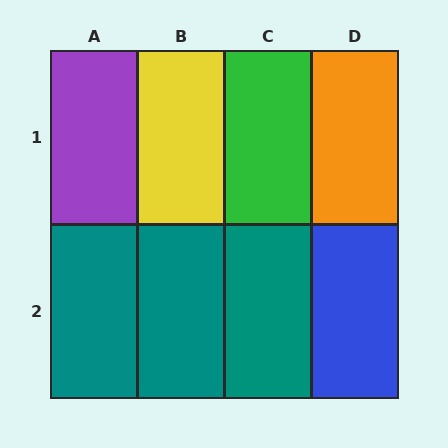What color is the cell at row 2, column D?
Blue.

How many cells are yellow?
1 cell is yellow.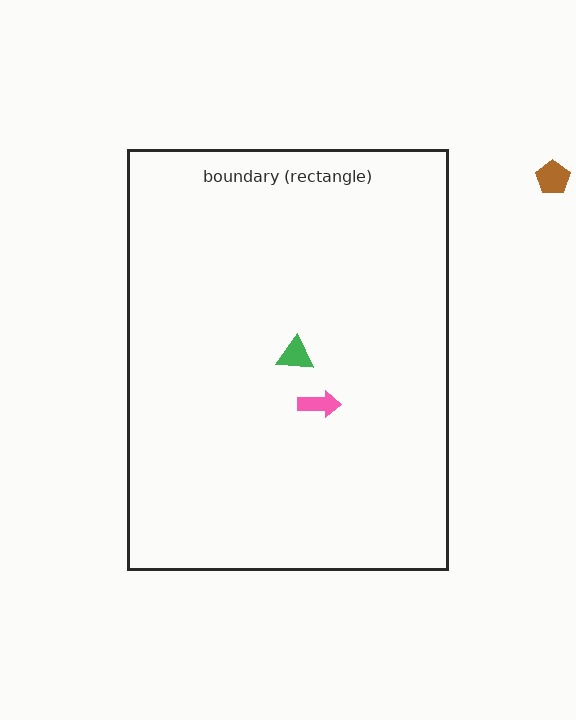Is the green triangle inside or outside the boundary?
Inside.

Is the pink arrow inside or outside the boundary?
Inside.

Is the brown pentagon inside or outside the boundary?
Outside.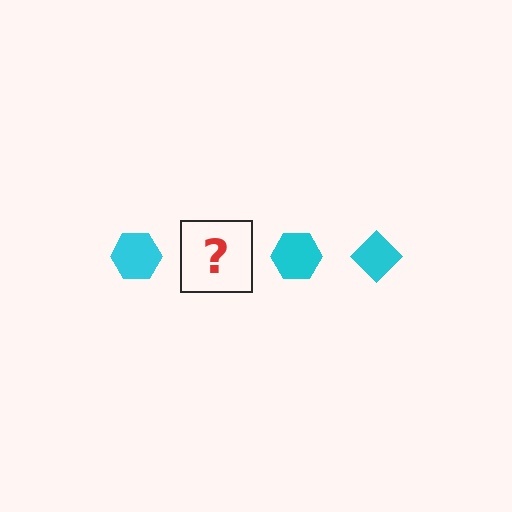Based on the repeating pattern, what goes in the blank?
The blank should be a cyan diamond.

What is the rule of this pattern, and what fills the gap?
The rule is that the pattern cycles through hexagon, diamond shapes in cyan. The gap should be filled with a cyan diamond.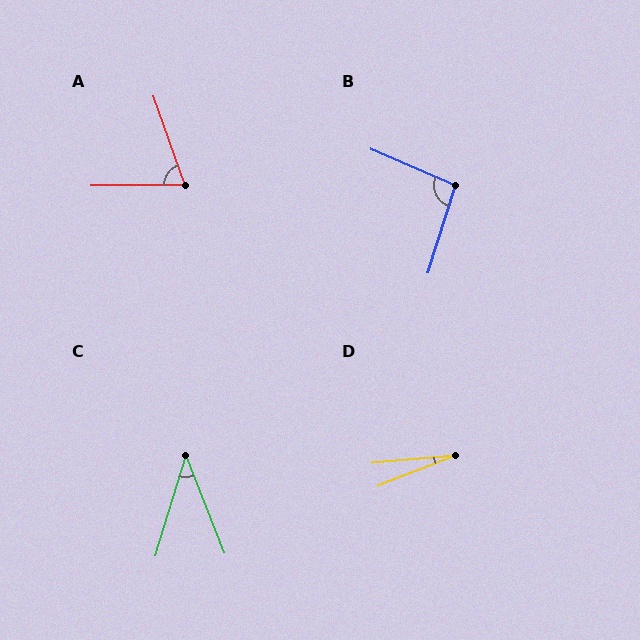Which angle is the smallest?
D, at approximately 17 degrees.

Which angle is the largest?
B, at approximately 96 degrees.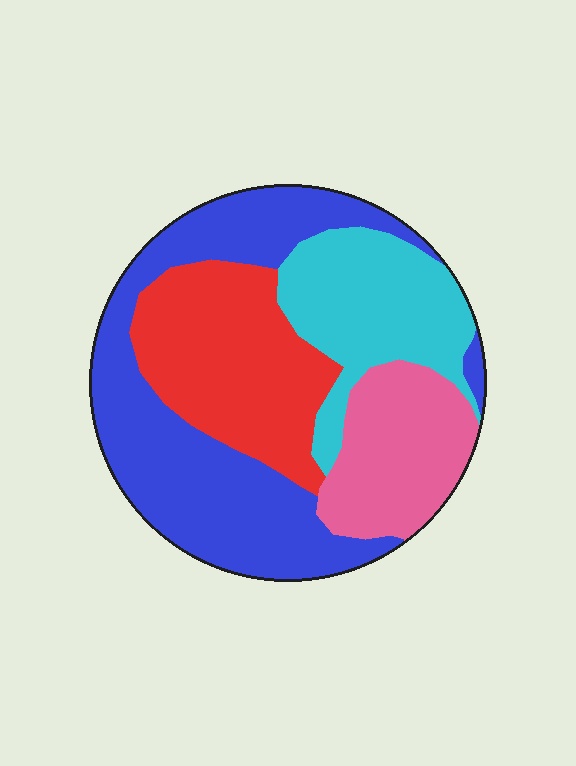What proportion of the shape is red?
Red takes up less than a quarter of the shape.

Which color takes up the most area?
Blue, at roughly 40%.